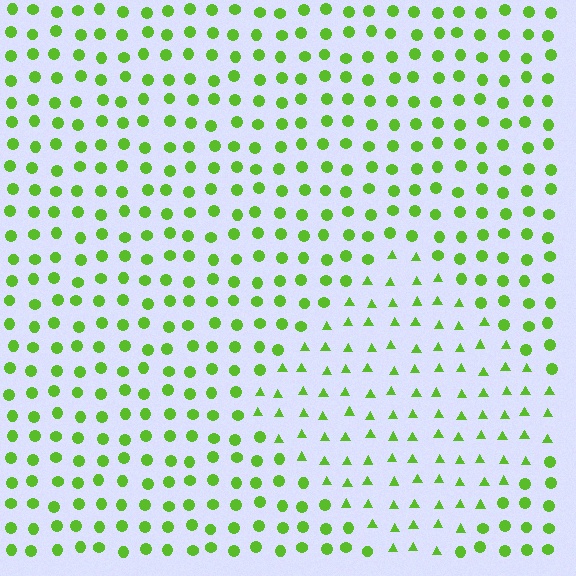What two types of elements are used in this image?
The image uses triangles inside the diamond region and circles outside it.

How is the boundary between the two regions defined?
The boundary is defined by a change in element shape: triangles inside vs. circles outside. All elements share the same color and spacing.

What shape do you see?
I see a diamond.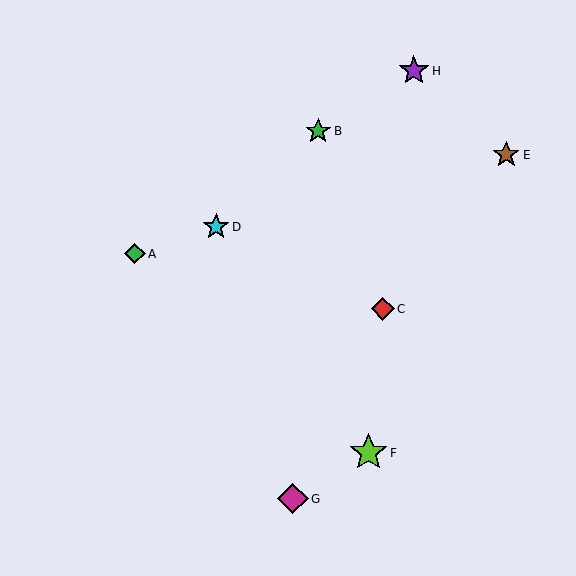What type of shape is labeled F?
Shape F is a lime star.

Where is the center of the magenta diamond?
The center of the magenta diamond is at (293, 499).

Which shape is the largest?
The lime star (labeled F) is the largest.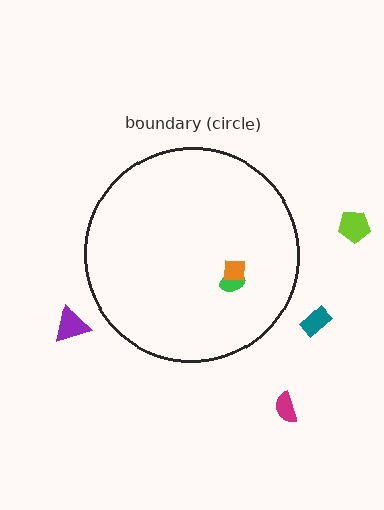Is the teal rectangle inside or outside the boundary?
Outside.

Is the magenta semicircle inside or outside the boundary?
Outside.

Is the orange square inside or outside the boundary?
Inside.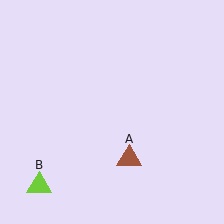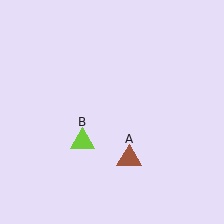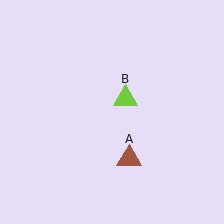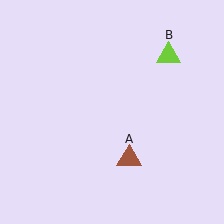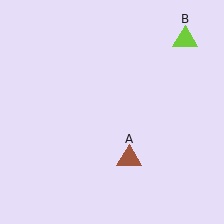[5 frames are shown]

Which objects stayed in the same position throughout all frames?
Brown triangle (object A) remained stationary.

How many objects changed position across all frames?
1 object changed position: lime triangle (object B).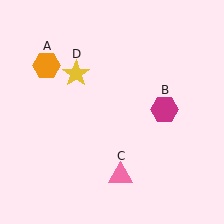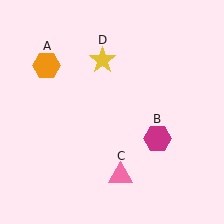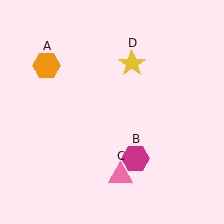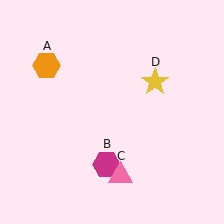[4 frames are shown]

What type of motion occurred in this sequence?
The magenta hexagon (object B), yellow star (object D) rotated clockwise around the center of the scene.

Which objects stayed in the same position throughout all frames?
Orange hexagon (object A) and pink triangle (object C) remained stationary.